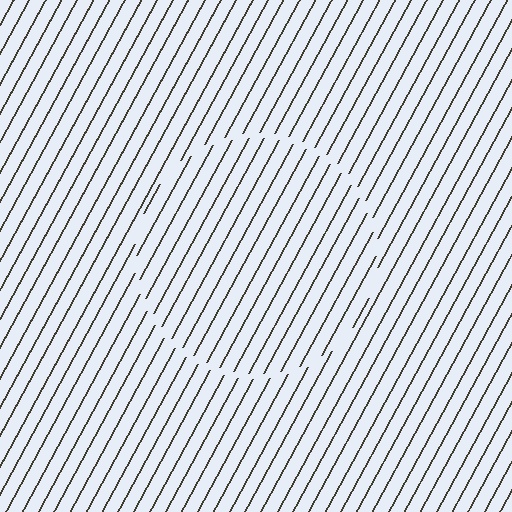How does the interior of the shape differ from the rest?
The interior of the shape contains the same grating, shifted by half a period — the contour is defined by the phase discontinuity where line-ends from the inner and outer gratings abut.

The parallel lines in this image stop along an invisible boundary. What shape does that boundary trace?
An illusory circle. The interior of the shape contains the same grating, shifted by half a period — the contour is defined by the phase discontinuity where line-ends from the inner and outer gratings abut.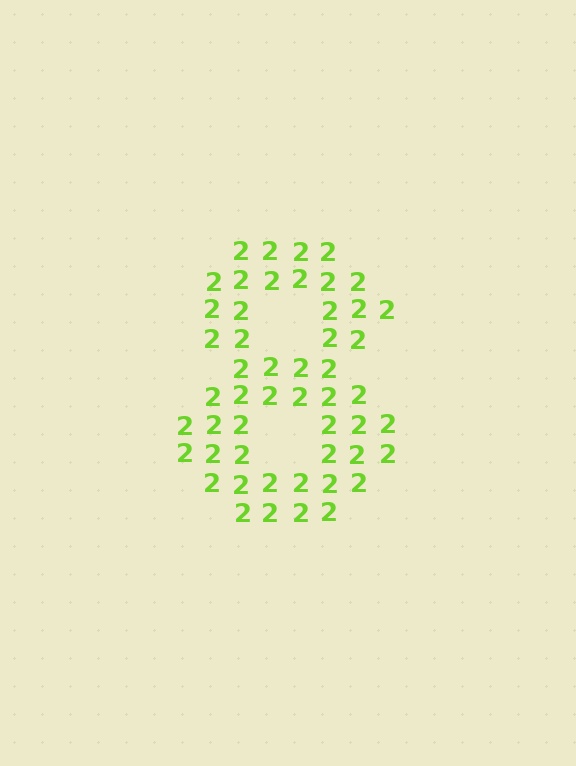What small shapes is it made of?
It is made of small digit 2's.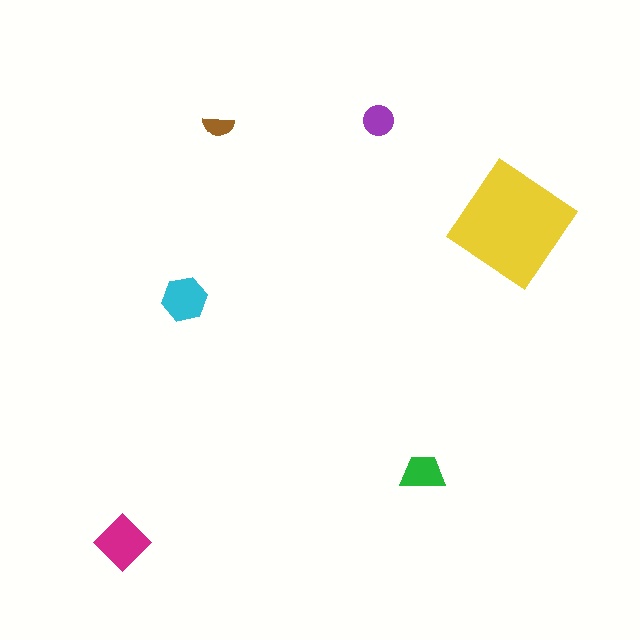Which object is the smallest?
The brown semicircle.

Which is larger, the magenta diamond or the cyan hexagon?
The magenta diamond.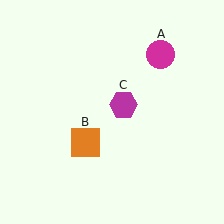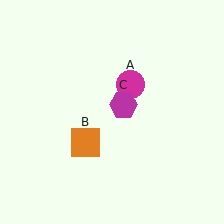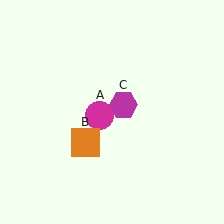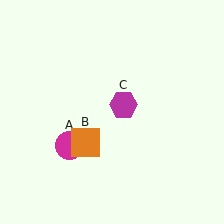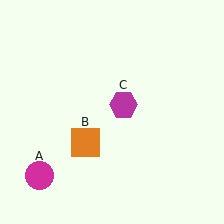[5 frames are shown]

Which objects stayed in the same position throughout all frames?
Orange square (object B) and magenta hexagon (object C) remained stationary.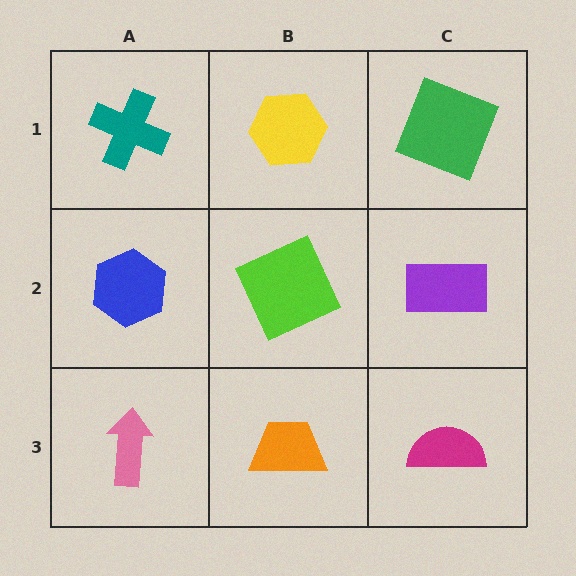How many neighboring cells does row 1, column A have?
2.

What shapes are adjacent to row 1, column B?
A lime square (row 2, column B), a teal cross (row 1, column A), a green square (row 1, column C).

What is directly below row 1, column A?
A blue hexagon.